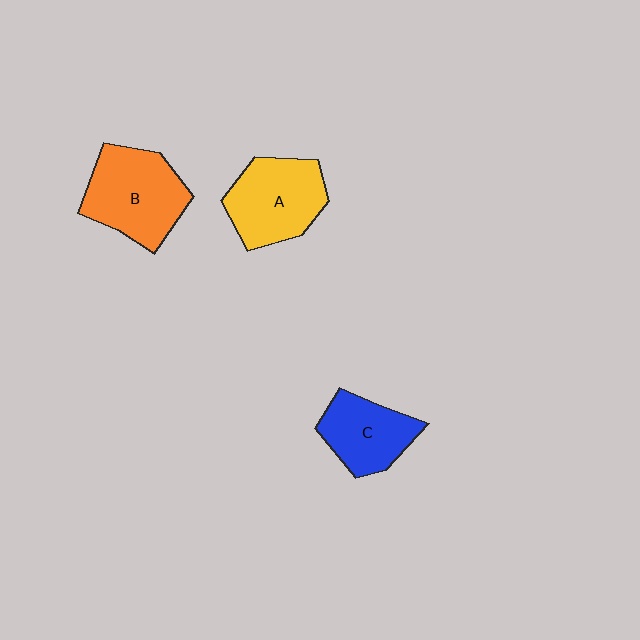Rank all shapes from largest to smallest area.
From largest to smallest: B (orange), A (yellow), C (blue).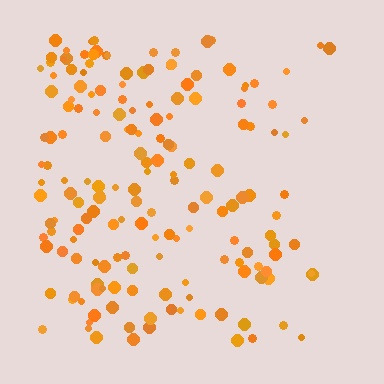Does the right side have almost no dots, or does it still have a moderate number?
Still a moderate number, just noticeably fewer than the left.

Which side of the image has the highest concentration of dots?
The left.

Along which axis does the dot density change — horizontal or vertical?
Horizontal.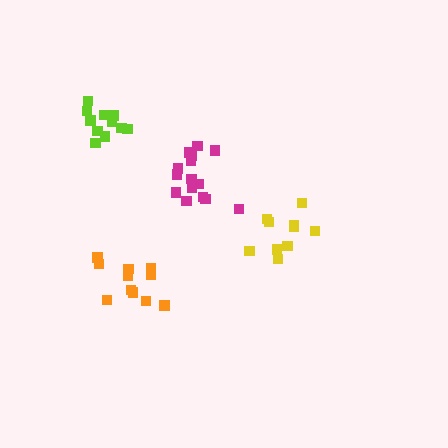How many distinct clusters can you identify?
There are 4 distinct clusters.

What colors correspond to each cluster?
The clusters are colored: lime, yellow, magenta, orange.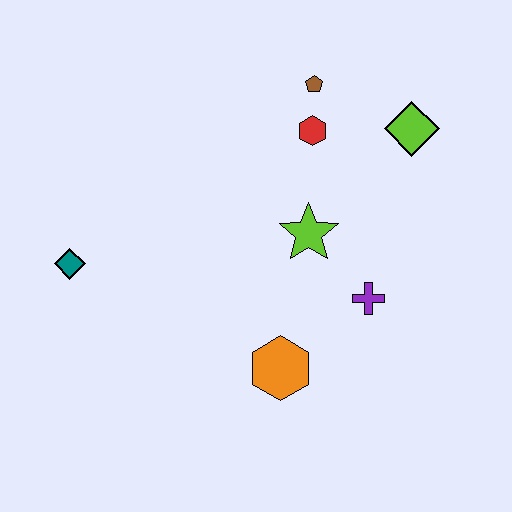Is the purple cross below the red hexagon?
Yes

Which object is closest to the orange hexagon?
The purple cross is closest to the orange hexagon.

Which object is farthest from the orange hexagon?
The brown pentagon is farthest from the orange hexagon.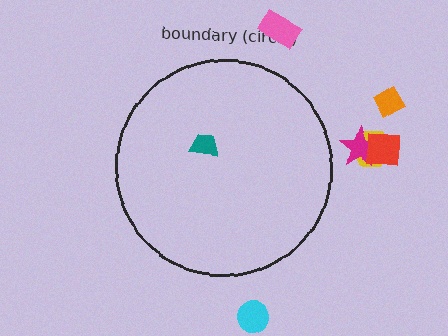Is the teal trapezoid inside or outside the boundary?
Inside.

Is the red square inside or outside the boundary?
Outside.